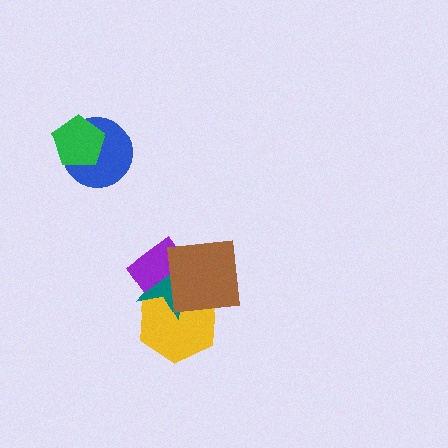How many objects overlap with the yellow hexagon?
2 objects overlap with the yellow hexagon.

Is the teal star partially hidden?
Yes, it is partially covered by another shape.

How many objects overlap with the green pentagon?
1 object overlaps with the green pentagon.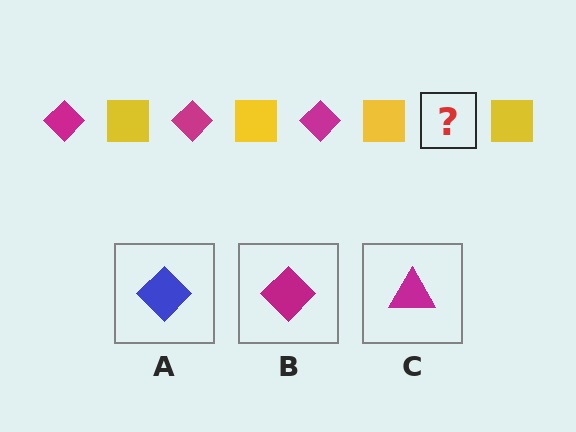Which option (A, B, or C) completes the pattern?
B.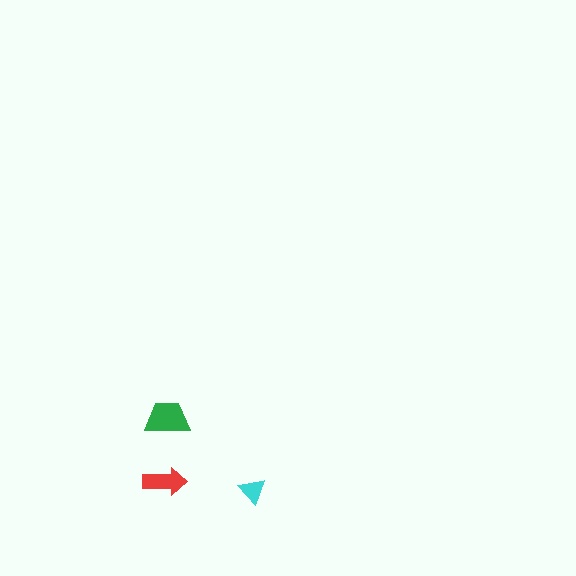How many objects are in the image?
There are 3 objects in the image.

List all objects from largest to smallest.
The green trapezoid, the red arrow, the cyan triangle.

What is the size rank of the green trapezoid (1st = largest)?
1st.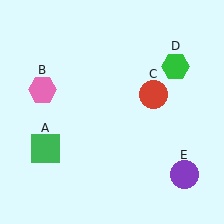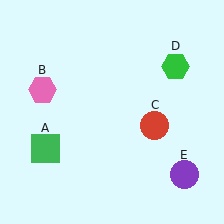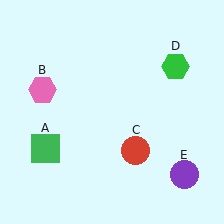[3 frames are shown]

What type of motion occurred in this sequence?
The red circle (object C) rotated clockwise around the center of the scene.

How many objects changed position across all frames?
1 object changed position: red circle (object C).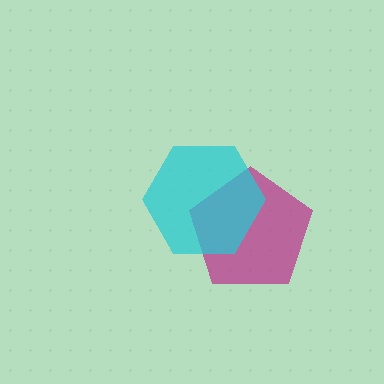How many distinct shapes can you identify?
There are 2 distinct shapes: a magenta pentagon, a cyan hexagon.